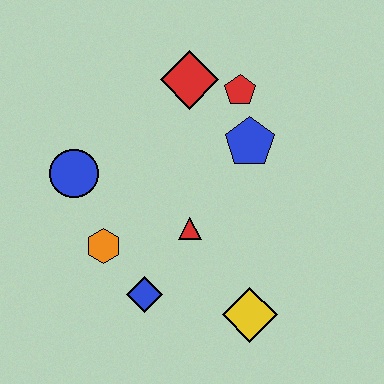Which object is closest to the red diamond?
The red pentagon is closest to the red diamond.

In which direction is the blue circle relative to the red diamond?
The blue circle is to the left of the red diamond.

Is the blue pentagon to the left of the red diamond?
No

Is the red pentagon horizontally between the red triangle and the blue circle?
No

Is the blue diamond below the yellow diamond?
No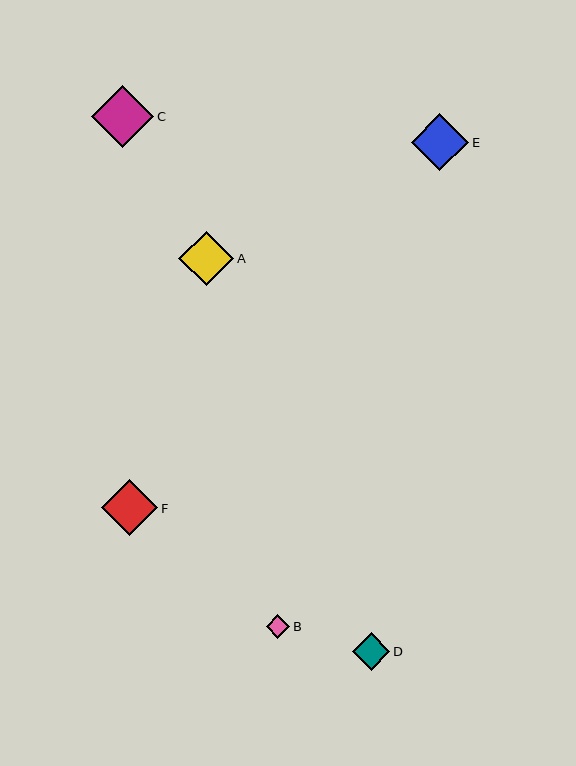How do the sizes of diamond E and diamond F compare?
Diamond E and diamond F are approximately the same size.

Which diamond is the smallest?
Diamond B is the smallest with a size of approximately 24 pixels.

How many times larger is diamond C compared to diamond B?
Diamond C is approximately 2.6 times the size of diamond B.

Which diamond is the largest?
Diamond C is the largest with a size of approximately 62 pixels.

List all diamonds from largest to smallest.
From largest to smallest: C, E, F, A, D, B.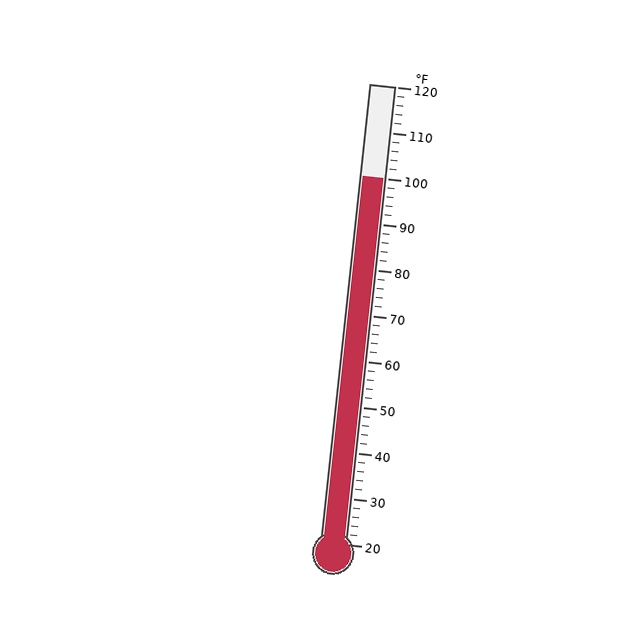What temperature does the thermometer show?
The thermometer shows approximately 100°F.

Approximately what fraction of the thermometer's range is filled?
The thermometer is filled to approximately 80% of its range.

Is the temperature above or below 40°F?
The temperature is above 40°F.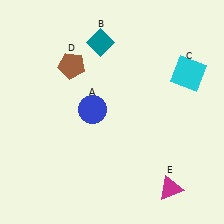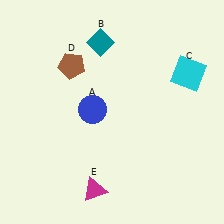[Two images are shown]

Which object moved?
The magenta triangle (E) moved left.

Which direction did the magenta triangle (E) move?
The magenta triangle (E) moved left.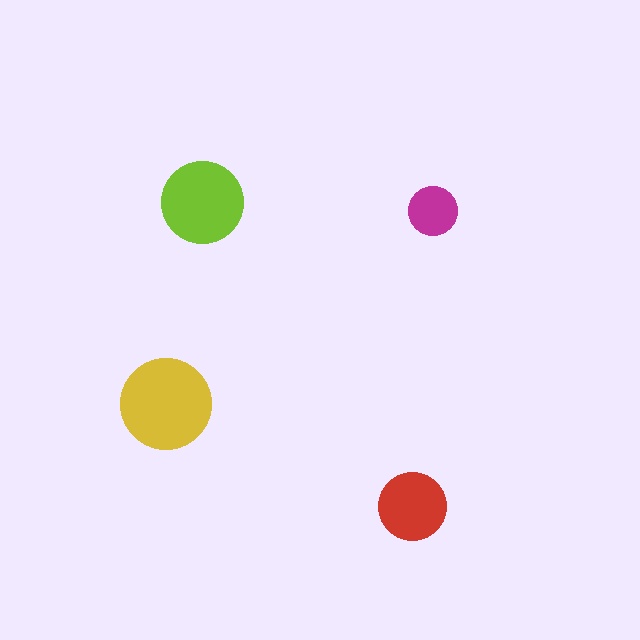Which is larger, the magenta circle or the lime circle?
The lime one.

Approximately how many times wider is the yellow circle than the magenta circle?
About 2 times wider.